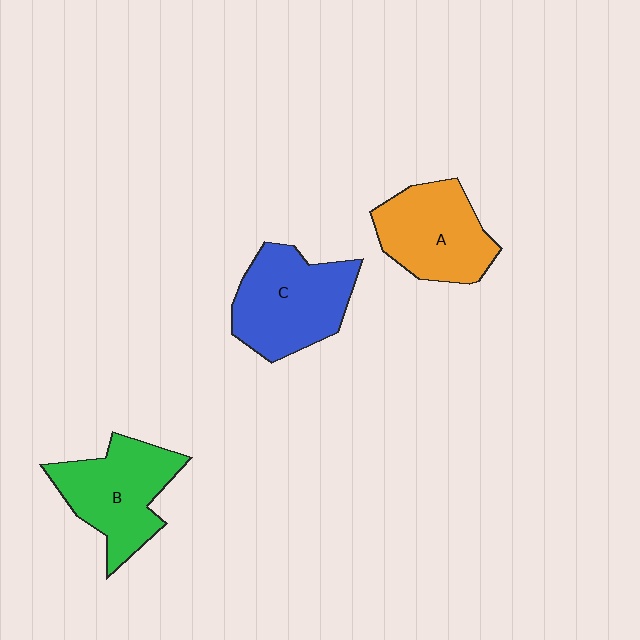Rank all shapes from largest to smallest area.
From largest to smallest: C (blue), B (green), A (orange).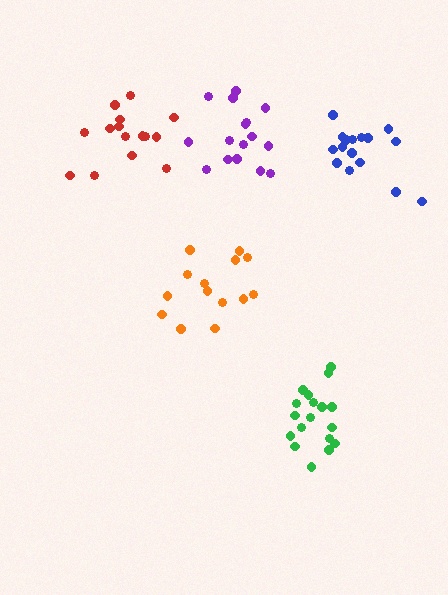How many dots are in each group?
Group 1: 14 dots, Group 2: 15 dots, Group 3: 16 dots, Group 4: 16 dots, Group 5: 18 dots (79 total).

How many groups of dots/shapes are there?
There are 5 groups.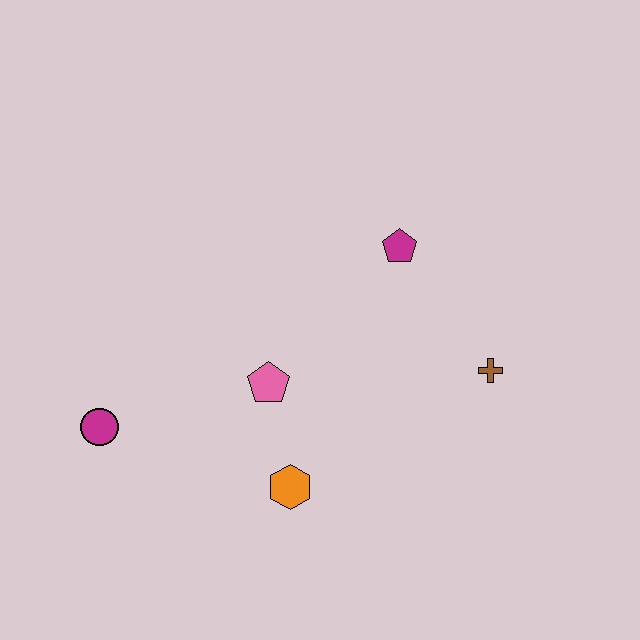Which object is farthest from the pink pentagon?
The brown cross is farthest from the pink pentagon.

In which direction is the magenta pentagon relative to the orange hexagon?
The magenta pentagon is above the orange hexagon.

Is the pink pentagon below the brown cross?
Yes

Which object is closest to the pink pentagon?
The orange hexagon is closest to the pink pentagon.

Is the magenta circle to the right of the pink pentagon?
No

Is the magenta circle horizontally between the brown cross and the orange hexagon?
No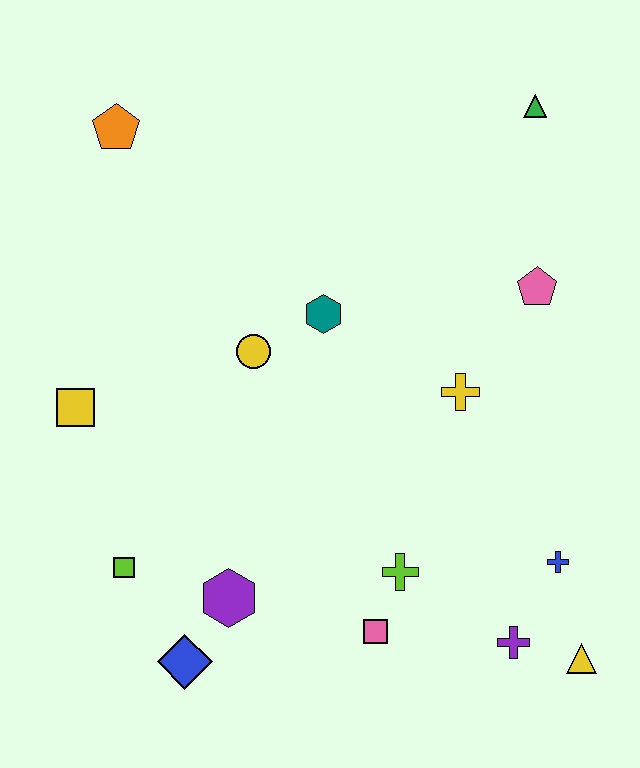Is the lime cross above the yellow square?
No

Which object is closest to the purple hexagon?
The blue diamond is closest to the purple hexagon.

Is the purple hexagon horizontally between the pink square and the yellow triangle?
No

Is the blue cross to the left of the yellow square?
No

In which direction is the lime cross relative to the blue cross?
The lime cross is to the left of the blue cross.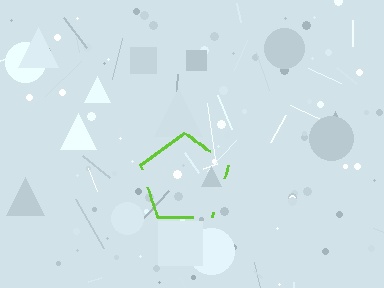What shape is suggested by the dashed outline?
The dashed outline suggests a pentagon.